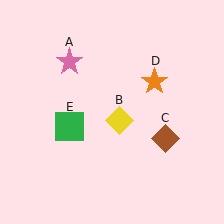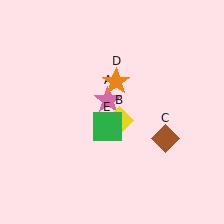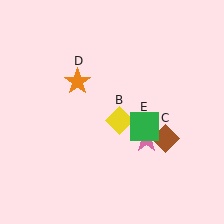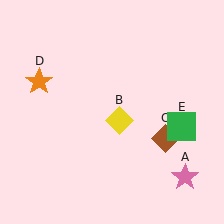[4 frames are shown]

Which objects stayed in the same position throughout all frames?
Yellow diamond (object B) and brown diamond (object C) remained stationary.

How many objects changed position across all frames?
3 objects changed position: pink star (object A), orange star (object D), green square (object E).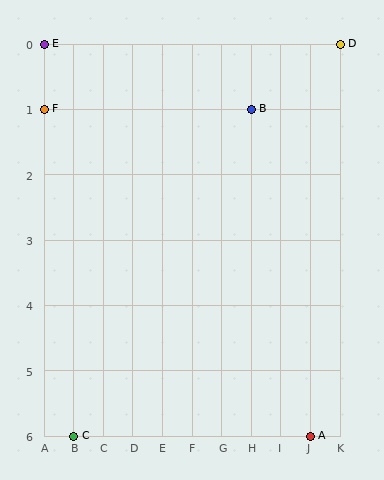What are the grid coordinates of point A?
Point A is at grid coordinates (J, 6).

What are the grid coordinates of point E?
Point E is at grid coordinates (A, 0).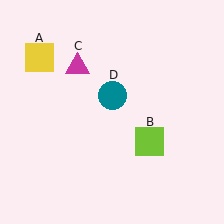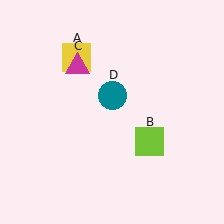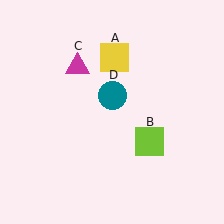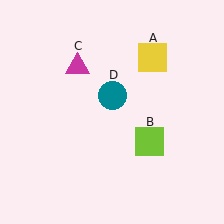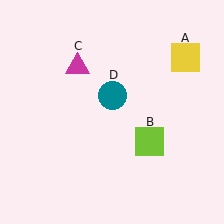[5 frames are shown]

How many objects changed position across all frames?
1 object changed position: yellow square (object A).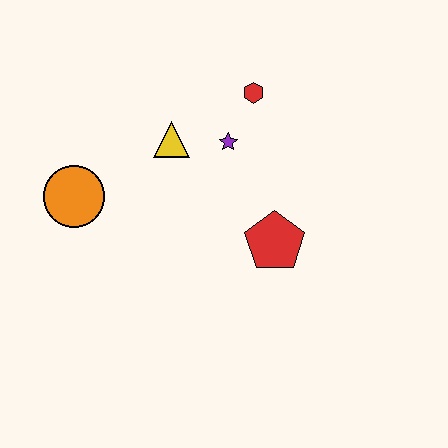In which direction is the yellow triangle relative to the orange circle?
The yellow triangle is to the right of the orange circle.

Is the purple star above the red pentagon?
Yes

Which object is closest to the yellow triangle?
The purple star is closest to the yellow triangle.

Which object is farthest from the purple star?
The orange circle is farthest from the purple star.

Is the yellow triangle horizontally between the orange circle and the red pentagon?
Yes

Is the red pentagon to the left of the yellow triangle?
No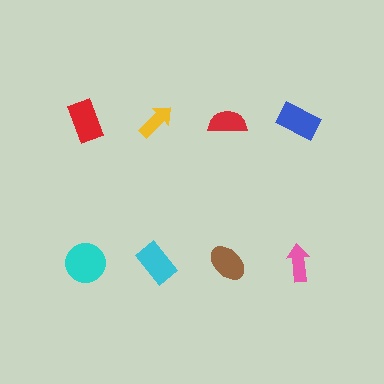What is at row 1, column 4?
A blue rectangle.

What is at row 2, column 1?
A cyan circle.